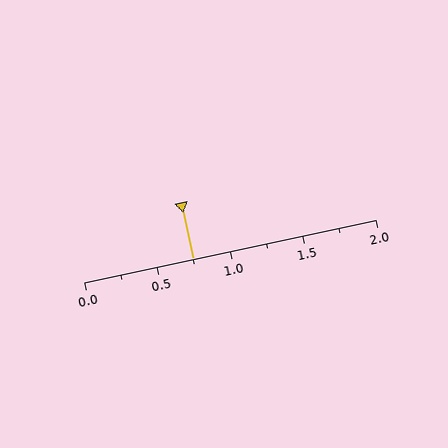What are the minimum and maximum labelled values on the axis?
The axis runs from 0.0 to 2.0.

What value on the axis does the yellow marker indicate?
The marker indicates approximately 0.75.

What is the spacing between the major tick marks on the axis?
The major ticks are spaced 0.5 apart.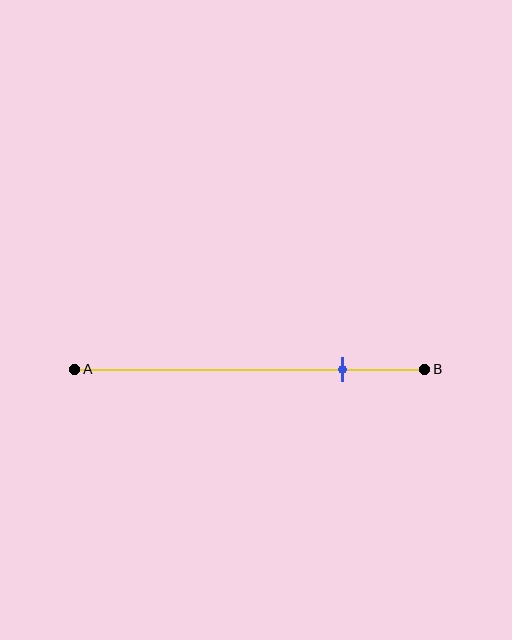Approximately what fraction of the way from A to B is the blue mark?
The blue mark is approximately 75% of the way from A to B.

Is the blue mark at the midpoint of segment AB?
No, the mark is at about 75% from A, not at the 50% midpoint.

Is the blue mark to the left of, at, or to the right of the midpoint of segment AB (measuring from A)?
The blue mark is to the right of the midpoint of segment AB.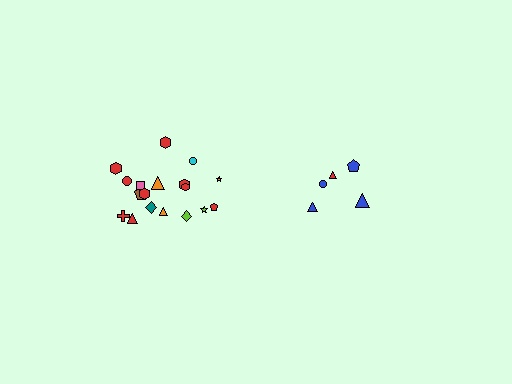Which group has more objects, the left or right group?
The left group.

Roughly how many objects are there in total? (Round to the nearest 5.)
Roughly 25 objects in total.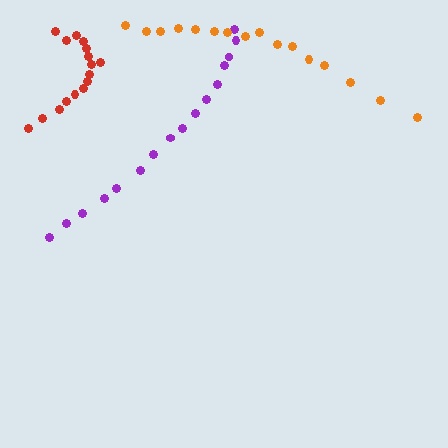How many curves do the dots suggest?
There are 3 distinct paths.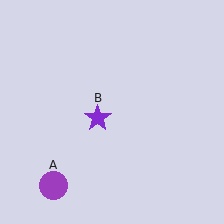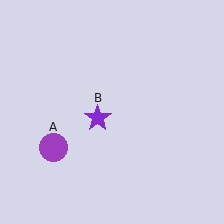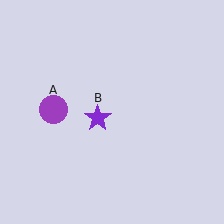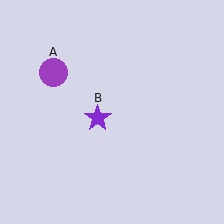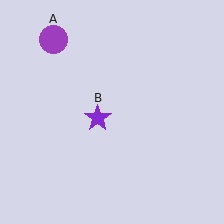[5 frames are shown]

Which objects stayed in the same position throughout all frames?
Purple star (object B) remained stationary.